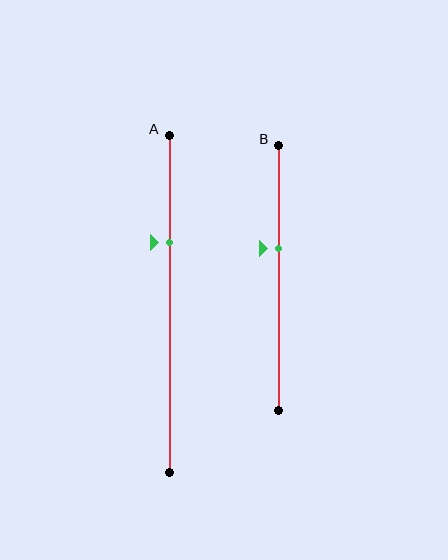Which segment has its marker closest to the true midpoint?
Segment B has its marker closest to the true midpoint.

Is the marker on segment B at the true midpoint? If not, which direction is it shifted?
No, the marker on segment B is shifted upward by about 11% of the segment length.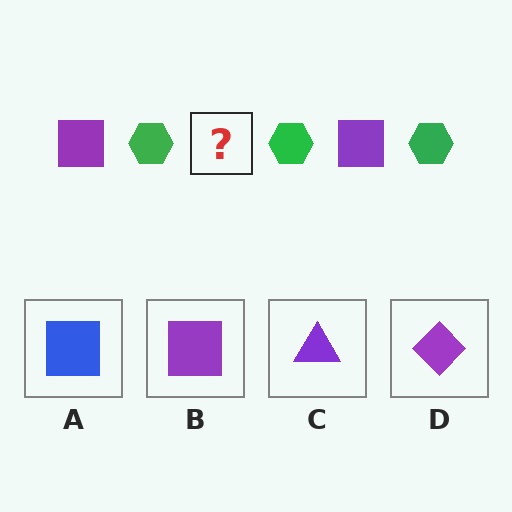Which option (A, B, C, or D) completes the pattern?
B.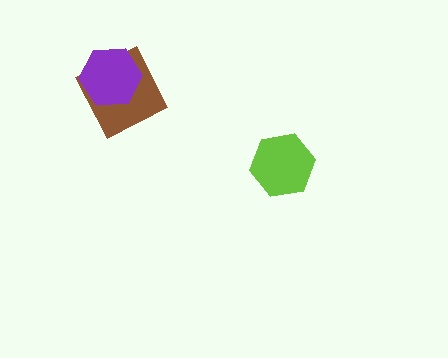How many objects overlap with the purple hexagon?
1 object overlaps with the purple hexagon.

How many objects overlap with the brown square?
1 object overlaps with the brown square.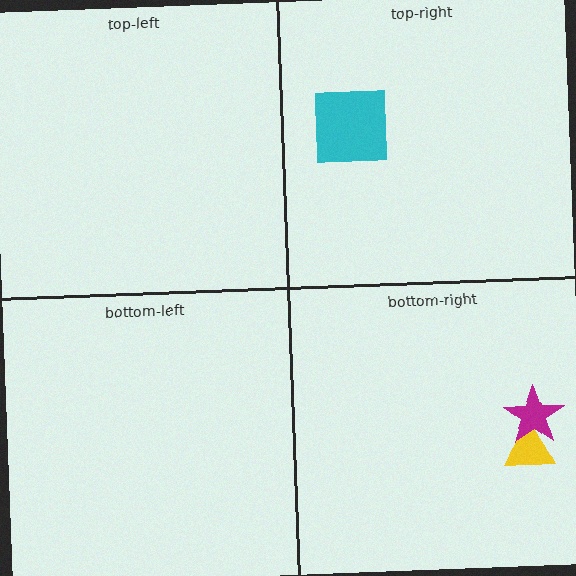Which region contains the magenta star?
The bottom-right region.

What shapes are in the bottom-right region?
The yellow triangle, the magenta star.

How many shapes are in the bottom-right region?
2.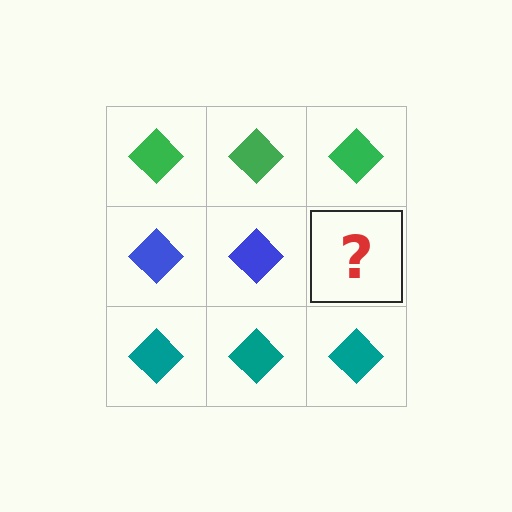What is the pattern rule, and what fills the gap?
The rule is that each row has a consistent color. The gap should be filled with a blue diamond.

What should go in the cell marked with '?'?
The missing cell should contain a blue diamond.